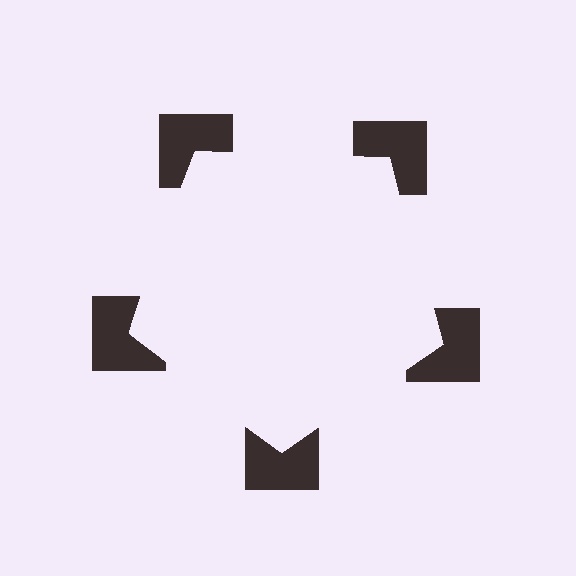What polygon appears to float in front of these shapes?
An illusory pentagon — its edges are inferred from the aligned wedge cuts in the notched squares, not physically drawn.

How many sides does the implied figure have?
5 sides.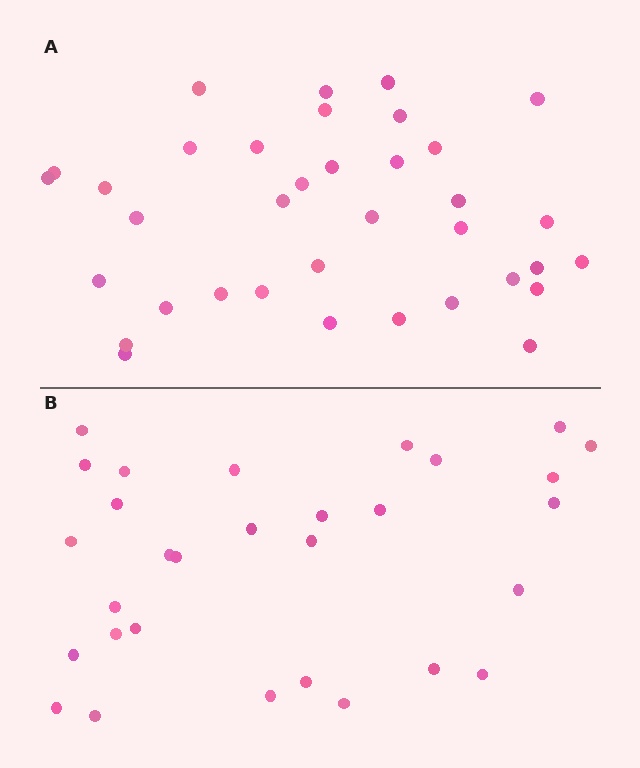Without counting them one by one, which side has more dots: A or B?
Region A (the top region) has more dots.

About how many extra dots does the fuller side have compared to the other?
Region A has about 6 more dots than region B.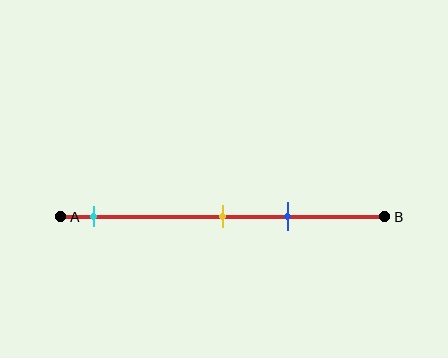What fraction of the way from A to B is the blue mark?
The blue mark is approximately 70% (0.7) of the way from A to B.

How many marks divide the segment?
There are 3 marks dividing the segment.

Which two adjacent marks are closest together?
The yellow and blue marks are the closest adjacent pair.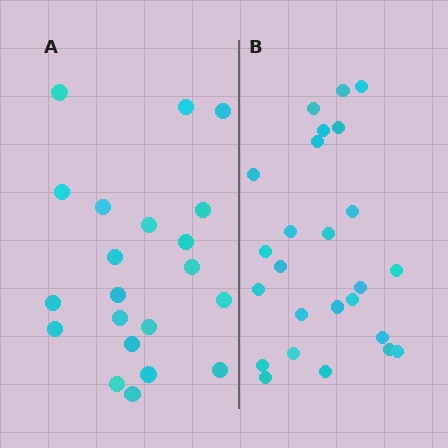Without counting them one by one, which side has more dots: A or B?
Region B (the right region) has more dots.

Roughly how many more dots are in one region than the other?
Region B has about 4 more dots than region A.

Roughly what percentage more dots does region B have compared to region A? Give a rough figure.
About 20% more.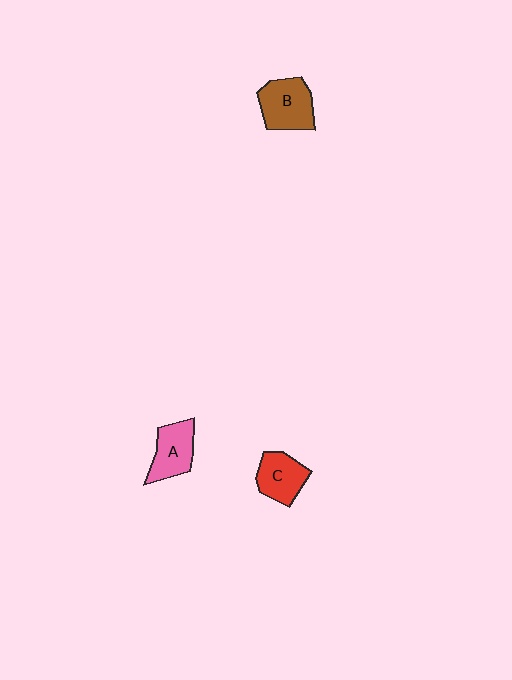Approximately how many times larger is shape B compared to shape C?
Approximately 1.2 times.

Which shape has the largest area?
Shape B (brown).